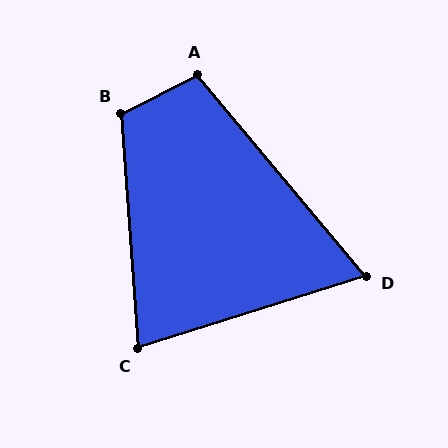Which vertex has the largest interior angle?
B, at approximately 112 degrees.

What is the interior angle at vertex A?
Approximately 103 degrees (obtuse).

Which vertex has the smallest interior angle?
D, at approximately 68 degrees.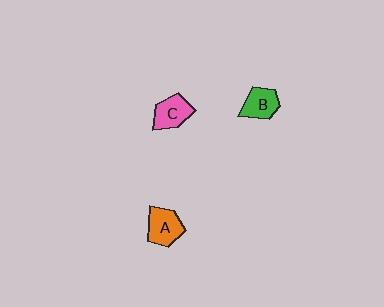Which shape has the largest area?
Shape A (orange).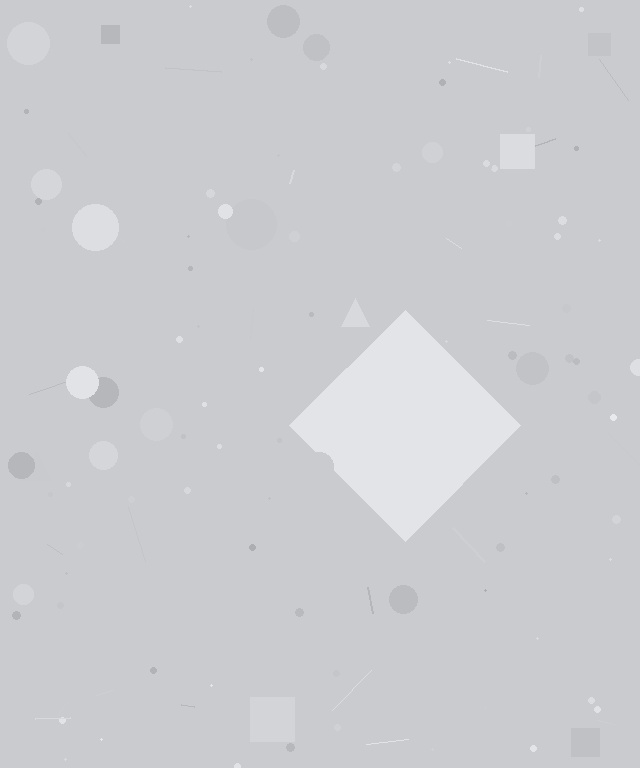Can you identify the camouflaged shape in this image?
The camouflaged shape is a diamond.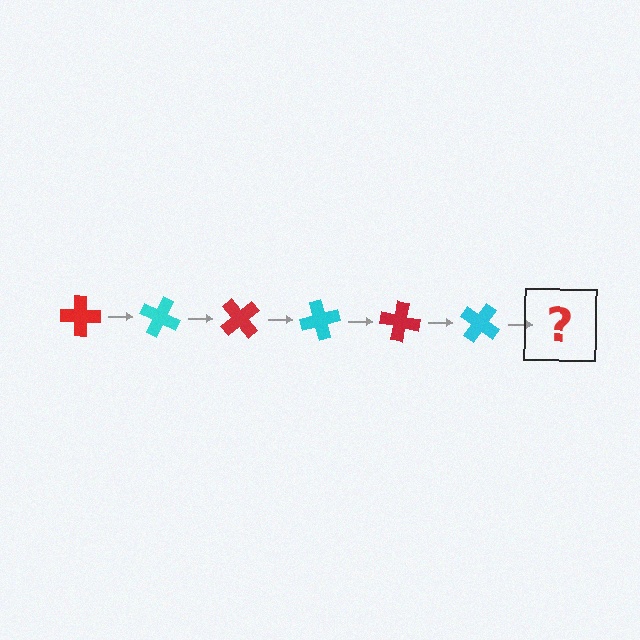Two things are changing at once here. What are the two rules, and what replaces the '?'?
The two rules are that it rotates 25 degrees each step and the color cycles through red and cyan. The '?' should be a red cross, rotated 150 degrees from the start.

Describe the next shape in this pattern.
It should be a red cross, rotated 150 degrees from the start.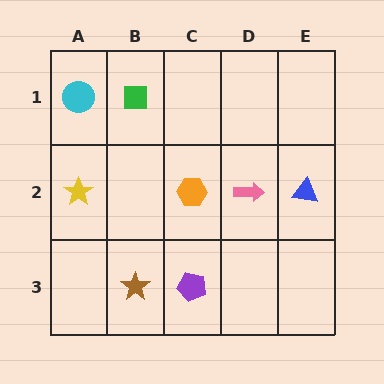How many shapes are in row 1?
2 shapes.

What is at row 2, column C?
An orange hexagon.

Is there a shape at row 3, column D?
No, that cell is empty.